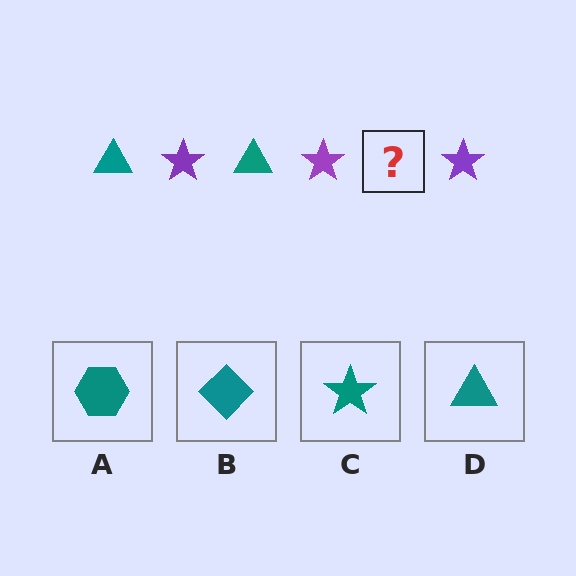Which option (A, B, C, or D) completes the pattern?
D.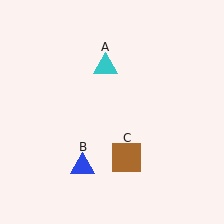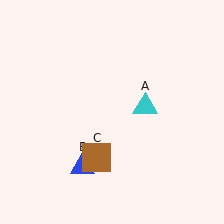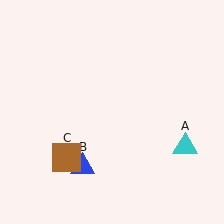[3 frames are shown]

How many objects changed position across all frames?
2 objects changed position: cyan triangle (object A), brown square (object C).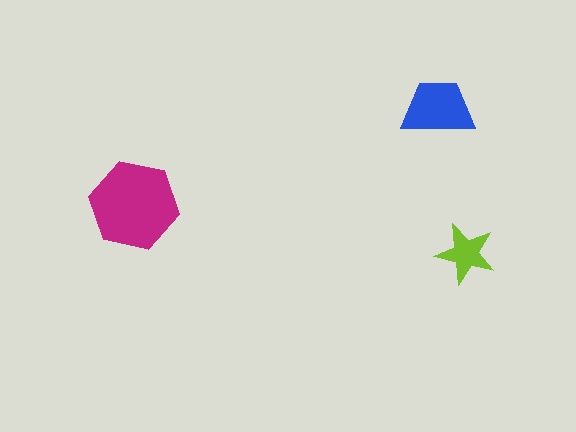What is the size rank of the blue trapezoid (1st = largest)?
2nd.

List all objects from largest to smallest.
The magenta hexagon, the blue trapezoid, the lime star.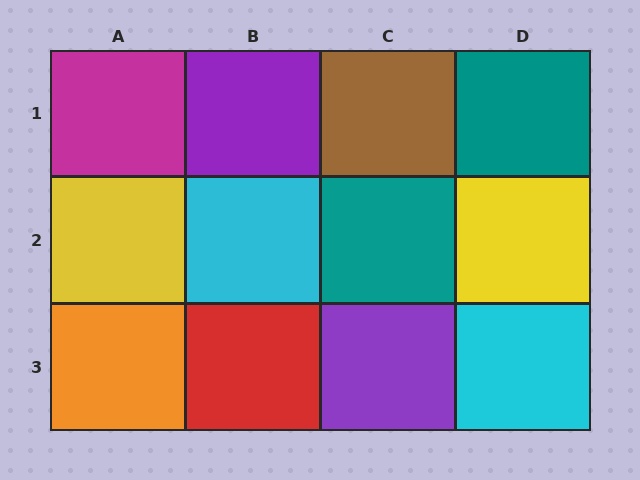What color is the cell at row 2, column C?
Teal.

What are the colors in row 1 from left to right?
Magenta, purple, brown, teal.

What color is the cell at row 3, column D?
Cyan.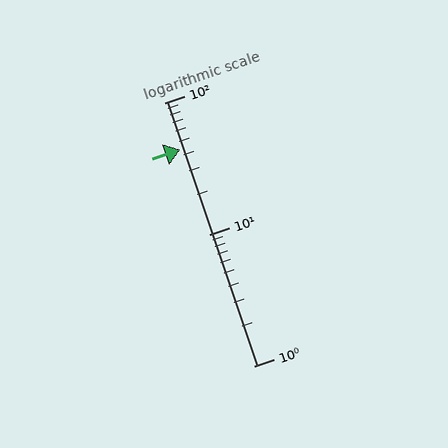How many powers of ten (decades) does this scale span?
The scale spans 2 decades, from 1 to 100.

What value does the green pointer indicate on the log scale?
The pointer indicates approximately 44.